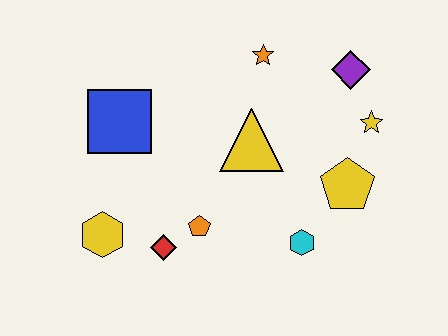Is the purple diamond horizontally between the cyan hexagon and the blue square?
No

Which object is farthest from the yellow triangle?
The yellow hexagon is farthest from the yellow triangle.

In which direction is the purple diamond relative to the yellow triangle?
The purple diamond is to the right of the yellow triangle.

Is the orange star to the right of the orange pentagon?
Yes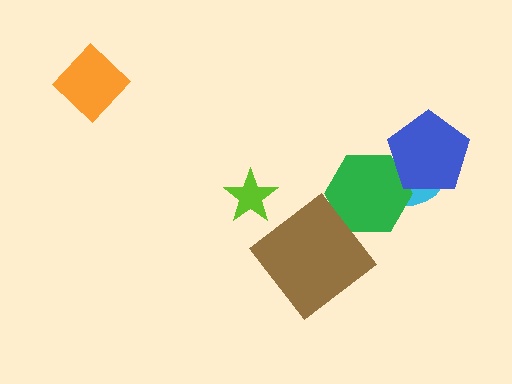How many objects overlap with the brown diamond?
0 objects overlap with the brown diamond.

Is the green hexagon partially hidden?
Yes, it is partially covered by another shape.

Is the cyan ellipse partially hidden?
Yes, it is partially covered by another shape.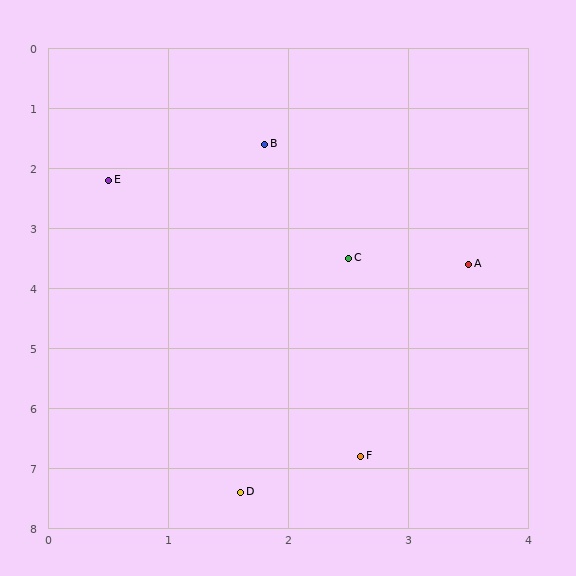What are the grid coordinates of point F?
Point F is at approximately (2.6, 6.8).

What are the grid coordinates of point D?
Point D is at approximately (1.6, 7.4).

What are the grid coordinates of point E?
Point E is at approximately (0.5, 2.2).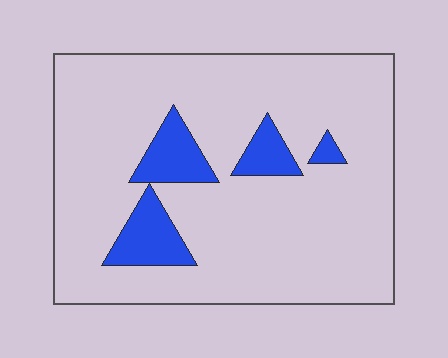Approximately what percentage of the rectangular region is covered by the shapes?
Approximately 15%.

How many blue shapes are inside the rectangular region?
4.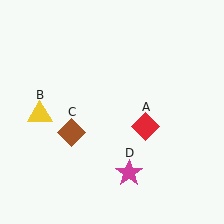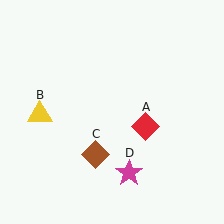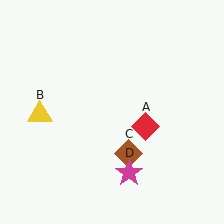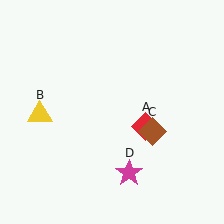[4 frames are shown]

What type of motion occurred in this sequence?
The brown diamond (object C) rotated counterclockwise around the center of the scene.